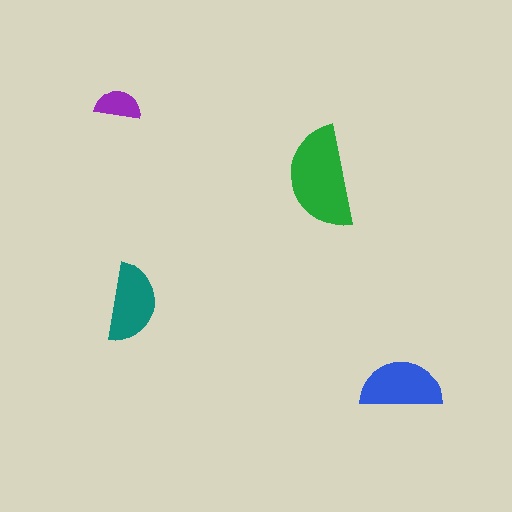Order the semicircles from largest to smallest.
the green one, the blue one, the teal one, the purple one.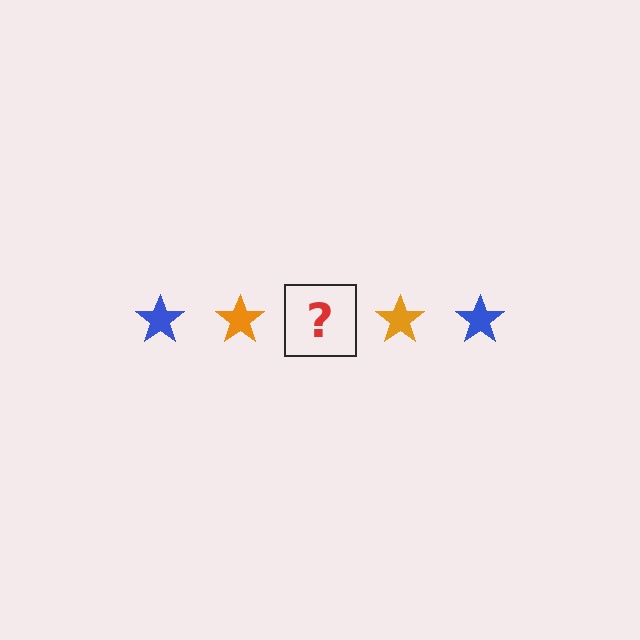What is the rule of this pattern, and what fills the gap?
The rule is that the pattern cycles through blue, orange stars. The gap should be filled with a blue star.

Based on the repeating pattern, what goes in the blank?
The blank should be a blue star.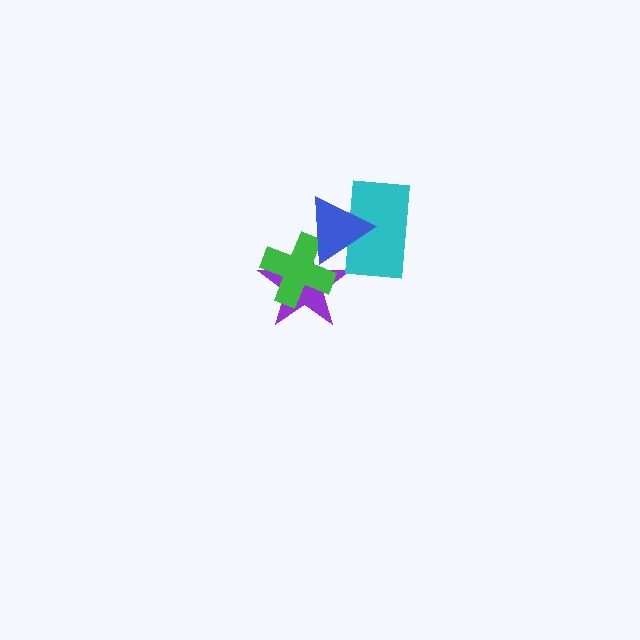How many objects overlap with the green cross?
2 objects overlap with the green cross.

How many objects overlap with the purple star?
2 objects overlap with the purple star.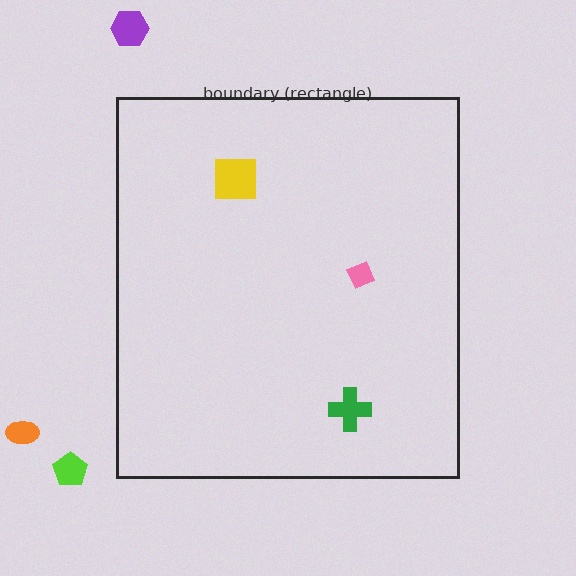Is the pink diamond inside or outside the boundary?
Inside.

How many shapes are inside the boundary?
3 inside, 3 outside.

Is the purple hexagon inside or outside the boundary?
Outside.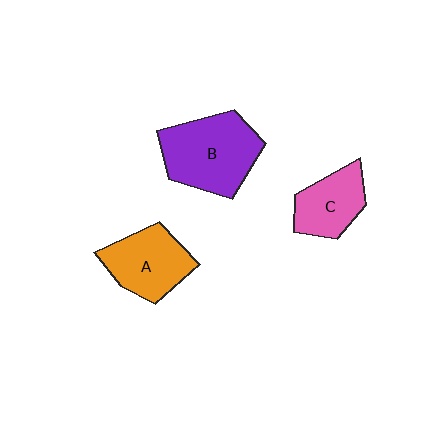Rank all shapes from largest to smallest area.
From largest to smallest: B (purple), A (orange), C (pink).